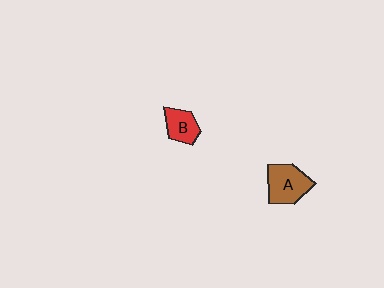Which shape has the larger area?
Shape A (brown).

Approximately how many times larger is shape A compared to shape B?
Approximately 1.5 times.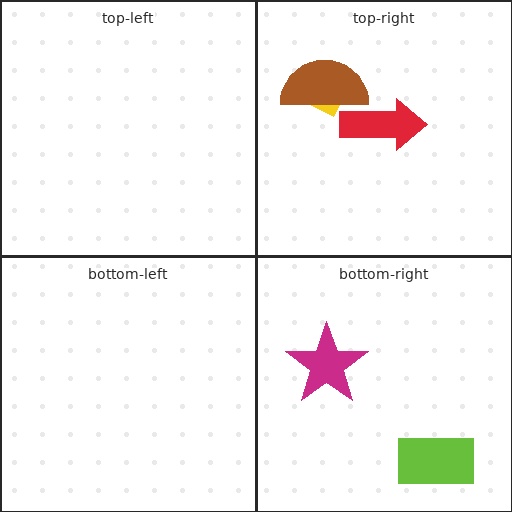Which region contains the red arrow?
The top-right region.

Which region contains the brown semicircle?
The top-right region.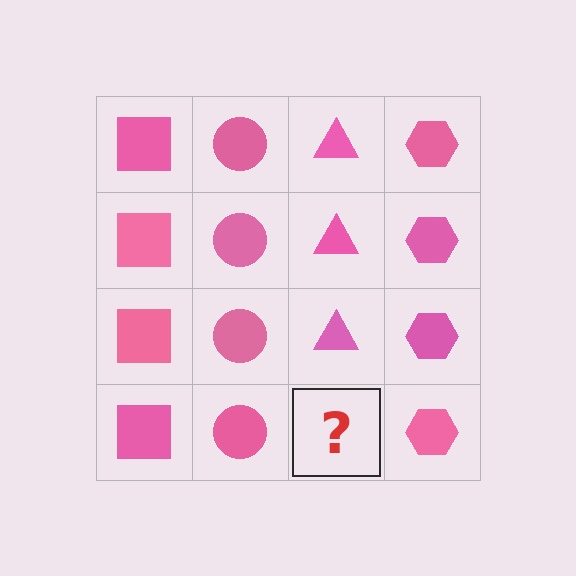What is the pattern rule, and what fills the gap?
The rule is that each column has a consistent shape. The gap should be filled with a pink triangle.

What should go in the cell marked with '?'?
The missing cell should contain a pink triangle.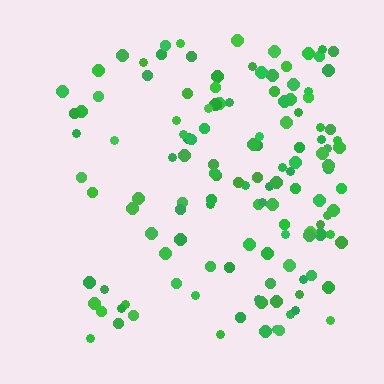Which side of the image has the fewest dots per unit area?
The left.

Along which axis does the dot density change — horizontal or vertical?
Horizontal.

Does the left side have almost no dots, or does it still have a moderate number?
Still a moderate number, just noticeably fewer than the right.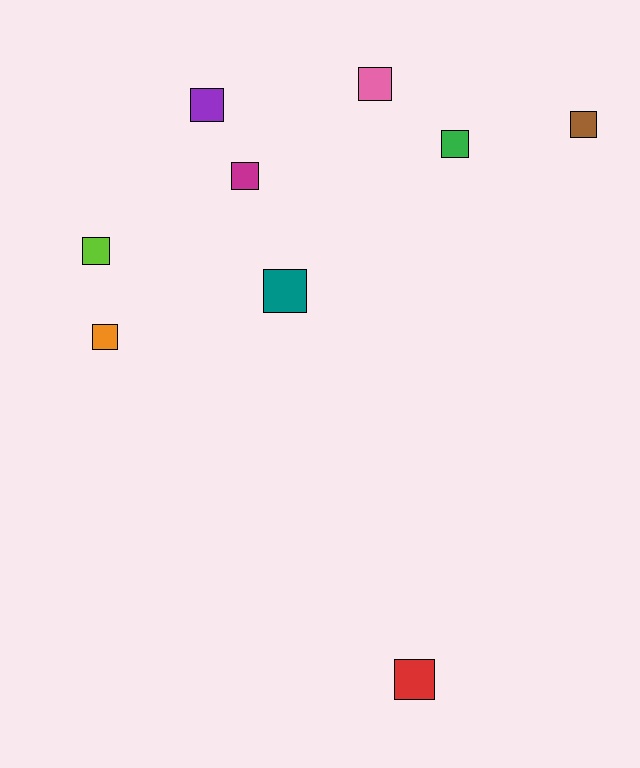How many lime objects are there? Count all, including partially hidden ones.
There is 1 lime object.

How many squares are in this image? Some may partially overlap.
There are 9 squares.